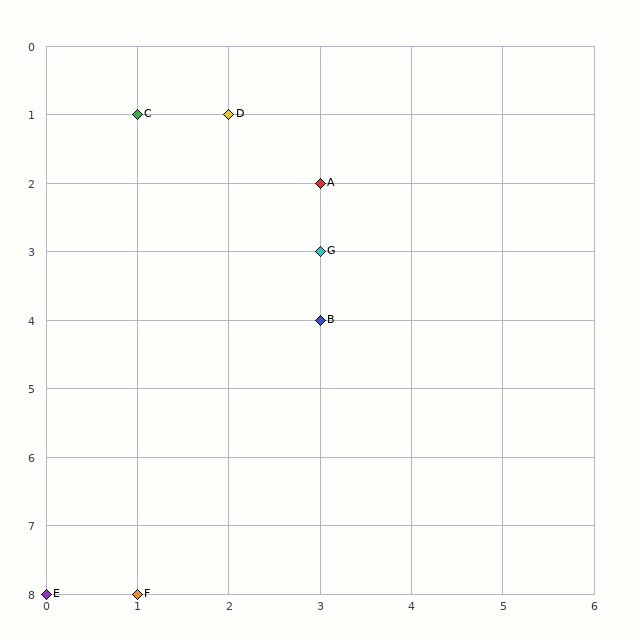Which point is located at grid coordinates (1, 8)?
Point F is at (1, 8).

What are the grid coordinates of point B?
Point B is at grid coordinates (3, 4).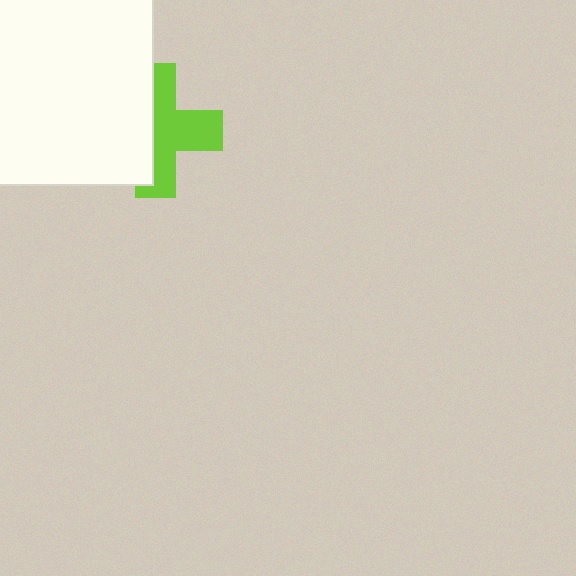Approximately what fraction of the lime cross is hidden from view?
Roughly 45% of the lime cross is hidden behind the white rectangle.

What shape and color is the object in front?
The object in front is a white rectangle.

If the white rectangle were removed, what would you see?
You would see the complete lime cross.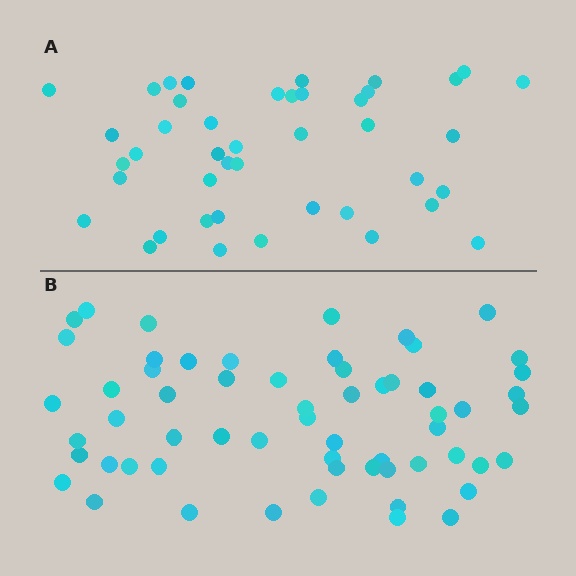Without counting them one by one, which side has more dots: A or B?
Region B (the bottom region) has more dots.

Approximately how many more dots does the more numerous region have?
Region B has approximately 15 more dots than region A.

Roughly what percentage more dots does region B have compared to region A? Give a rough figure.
About 40% more.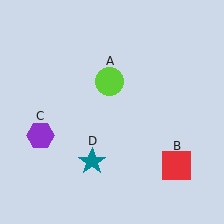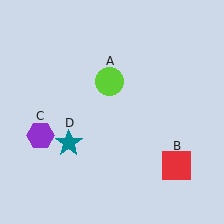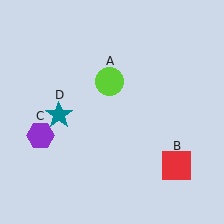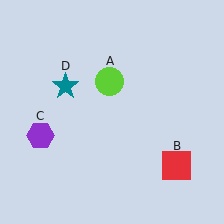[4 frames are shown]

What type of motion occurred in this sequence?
The teal star (object D) rotated clockwise around the center of the scene.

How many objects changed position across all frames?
1 object changed position: teal star (object D).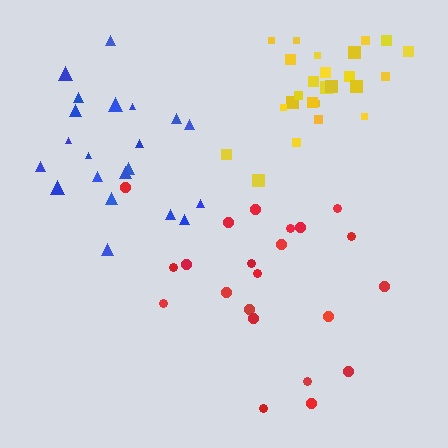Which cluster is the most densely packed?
Yellow.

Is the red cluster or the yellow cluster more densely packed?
Yellow.